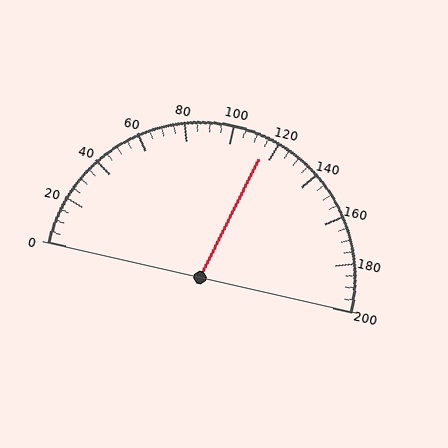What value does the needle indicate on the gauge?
The needle indicates approximately 115.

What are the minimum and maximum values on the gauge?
The gauge ranges from 0 to 200.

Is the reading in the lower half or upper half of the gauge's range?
The reading is in the upper half of the range (0 to 200).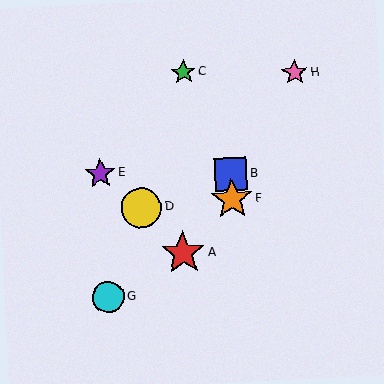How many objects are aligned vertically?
2 objects (B, F) are aligned vertically.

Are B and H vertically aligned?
No, B is at x≈231 and H is at x≈295.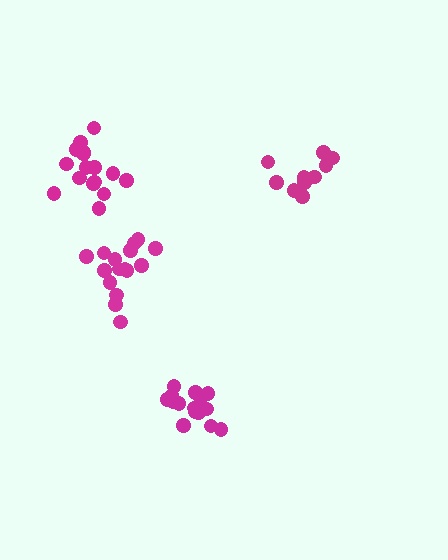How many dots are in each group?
Group 1: 10 dots, Group 2: 15 dots, Group 3: 16 dots, Group 4: 16 dots (57 total).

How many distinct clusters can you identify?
There are 4 distinct clusters.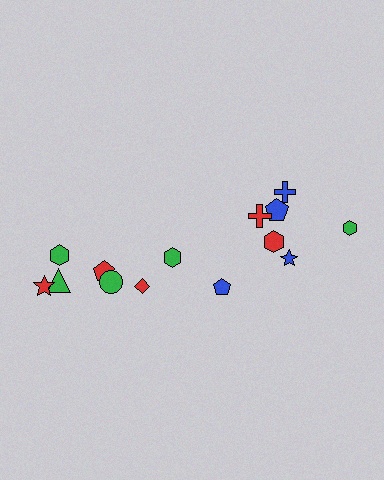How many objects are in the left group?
There are 6 objects.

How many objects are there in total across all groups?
There are 14 objects.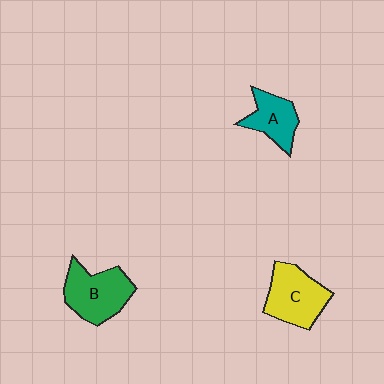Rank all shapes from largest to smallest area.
From largest to smallest: B (green), C (yellow), A (teal).